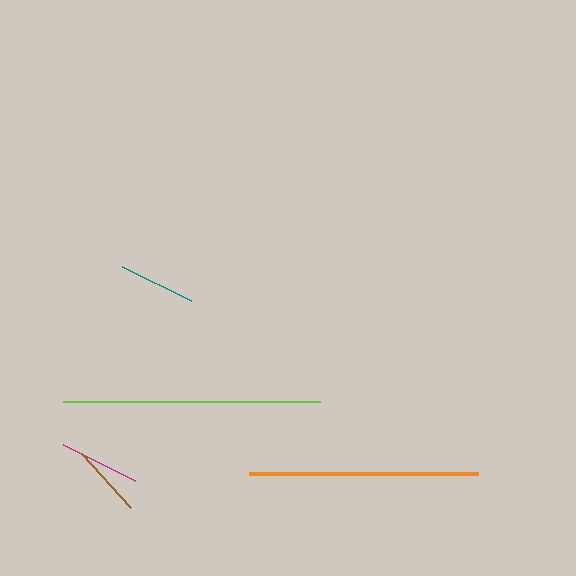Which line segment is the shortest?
The brown line is the shortest at approximately 73 pixels.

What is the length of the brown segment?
The brown segment is approximately 73 pixels long.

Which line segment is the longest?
The lime line is the longest at approximately 258 pixels.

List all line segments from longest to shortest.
From longest to shortest: lime, orange, magenta, teal, brown.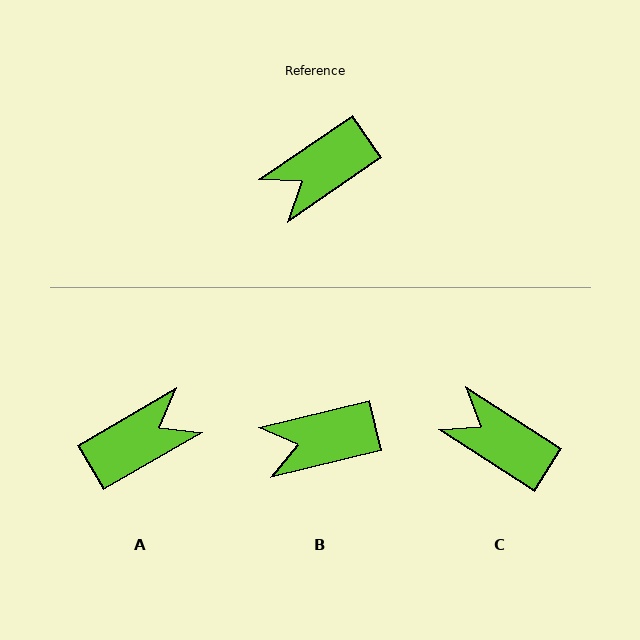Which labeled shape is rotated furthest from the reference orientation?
A, about 176 degrees away.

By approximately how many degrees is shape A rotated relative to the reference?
Approximately 176 degrees counter-clockwise.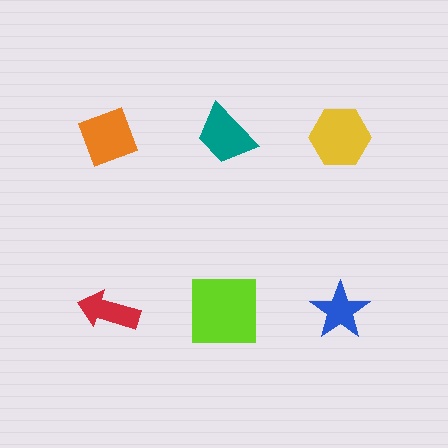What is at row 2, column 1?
A red arrow.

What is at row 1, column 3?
A yellow hexagon.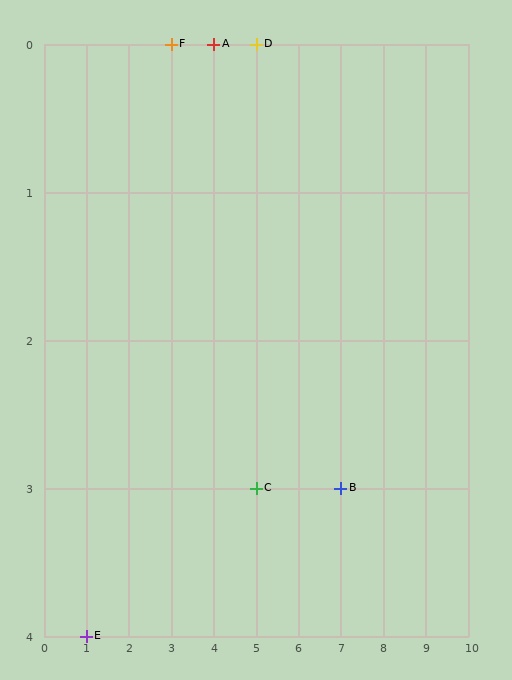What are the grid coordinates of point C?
Point C is at grid coordinates (5, 3).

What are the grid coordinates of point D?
Point D is at grid coordinates (5, 0).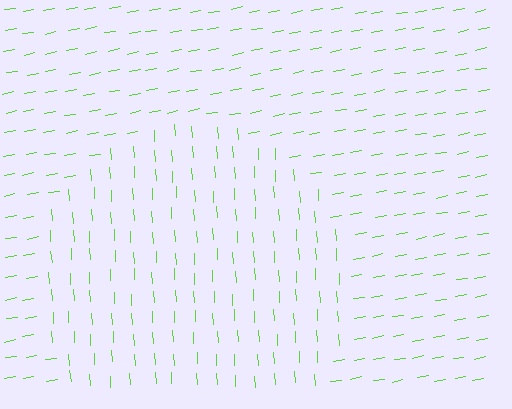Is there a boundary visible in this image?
Yes, there is a texture boundary formed by a change in line orientation.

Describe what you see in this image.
The image is filled with small lime line segments. A circle region in the image has lines oriented differently from the surrounding lines, creating a visible texture boundary.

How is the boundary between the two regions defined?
The boundary is defined purely by a change in line orientation (approximately 82 degrees difference). All lines are the same color and thickness.